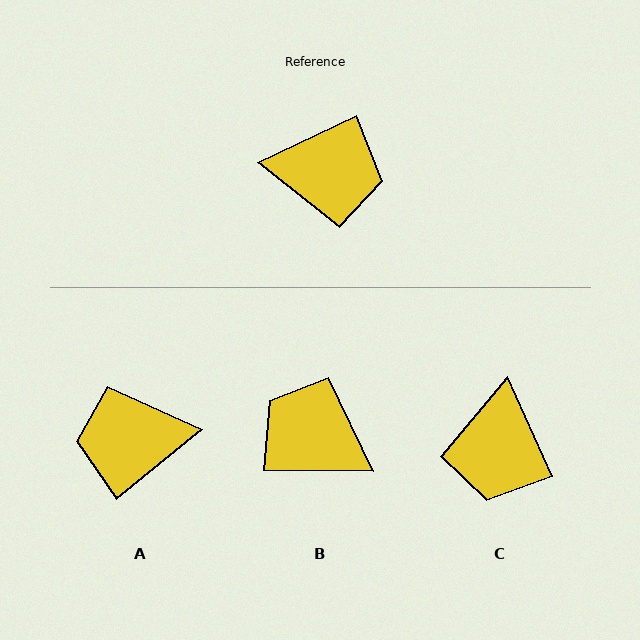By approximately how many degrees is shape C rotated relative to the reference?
Approximately 91 degrees clockwise.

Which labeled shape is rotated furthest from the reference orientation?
A, about 166 degrees away.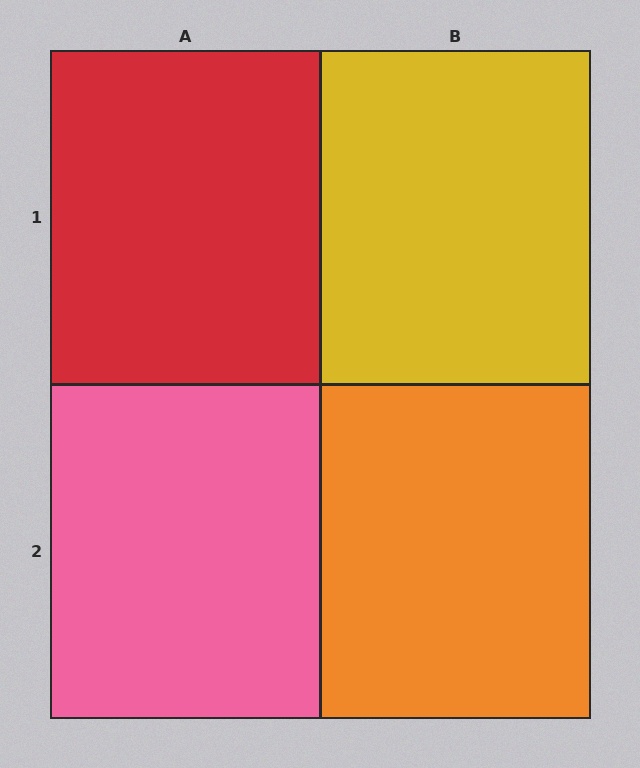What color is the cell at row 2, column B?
Orange.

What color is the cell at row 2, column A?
Pink.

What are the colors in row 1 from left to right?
Red, yellow.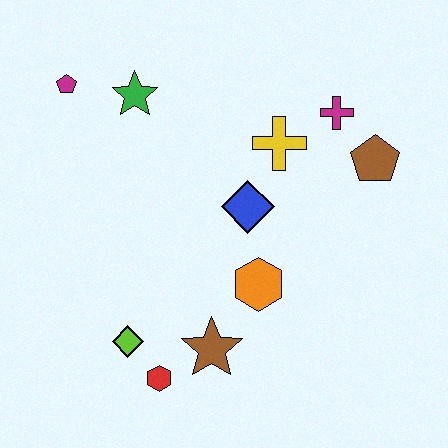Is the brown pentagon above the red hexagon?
Yes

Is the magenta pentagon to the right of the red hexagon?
No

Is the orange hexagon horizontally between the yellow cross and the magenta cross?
No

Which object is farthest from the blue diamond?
The magenta pentagon is farthest from the blue diamond.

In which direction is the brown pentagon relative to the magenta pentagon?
The brown pentagon is to the right of the magenta pentagon.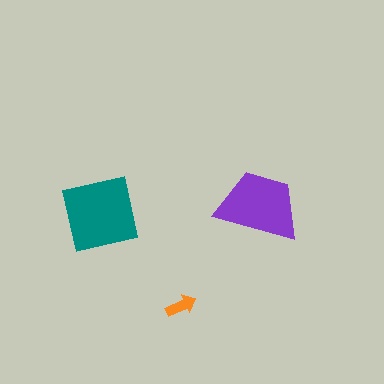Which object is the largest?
The teal square.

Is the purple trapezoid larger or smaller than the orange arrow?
Larger.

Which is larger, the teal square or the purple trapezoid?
The teal square.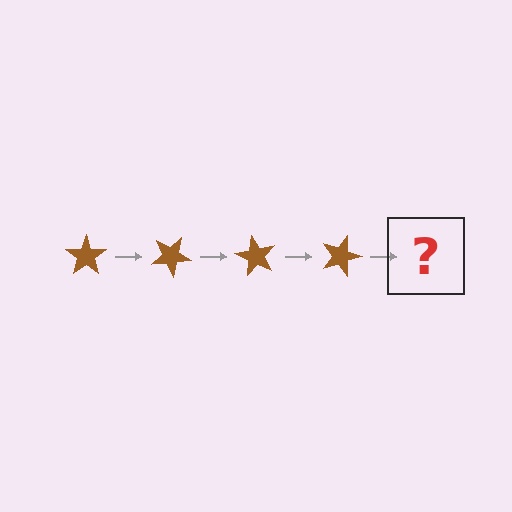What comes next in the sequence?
The next element should be a brown star rotated 120 degrees.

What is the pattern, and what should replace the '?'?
The pattern is that the star rotates 30 degrees each step. The '?' should be a brown star rotated 120 degrees.